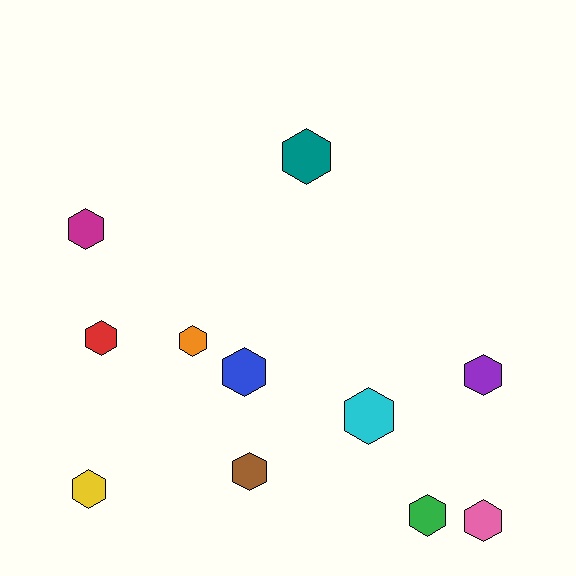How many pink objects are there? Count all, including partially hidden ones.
There is 1 pink object.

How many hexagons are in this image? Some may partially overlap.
There are 11 hexagons.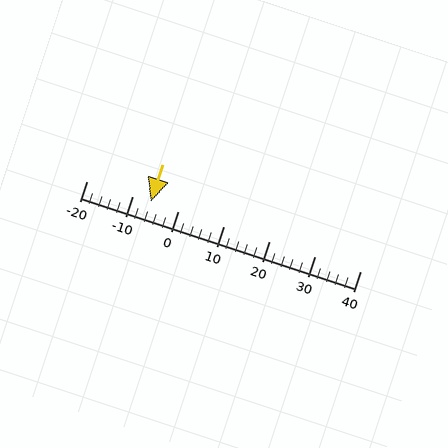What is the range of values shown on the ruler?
The ruler shows values from -20 to 40.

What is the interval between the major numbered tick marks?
The major tick marks are spaced 10 units apart.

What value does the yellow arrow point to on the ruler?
The yellow arrow points to approximately -6.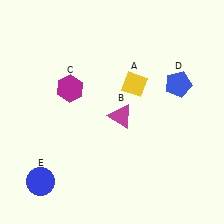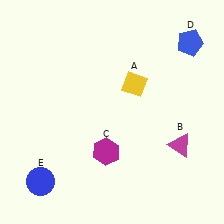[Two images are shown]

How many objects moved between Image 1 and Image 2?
3 objects moved between the two images.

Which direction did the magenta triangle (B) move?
The magenta triangle (B) moved right.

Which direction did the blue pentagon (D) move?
The blue pentagon (D) moved up.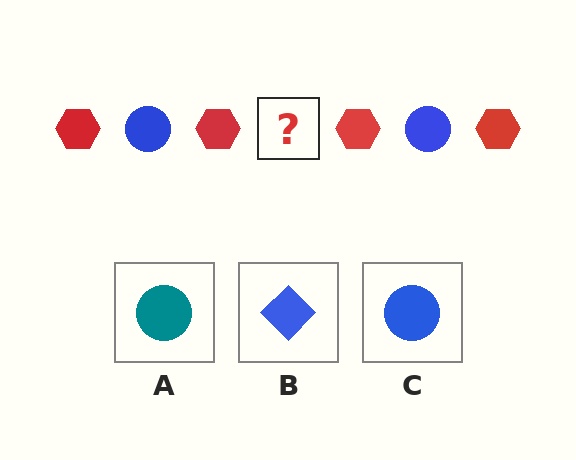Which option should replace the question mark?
Option C.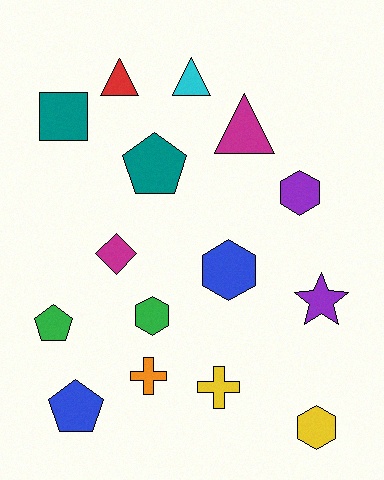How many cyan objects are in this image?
There is 1 cyan object.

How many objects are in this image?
There are 15 objects.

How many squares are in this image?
There is 1 square.